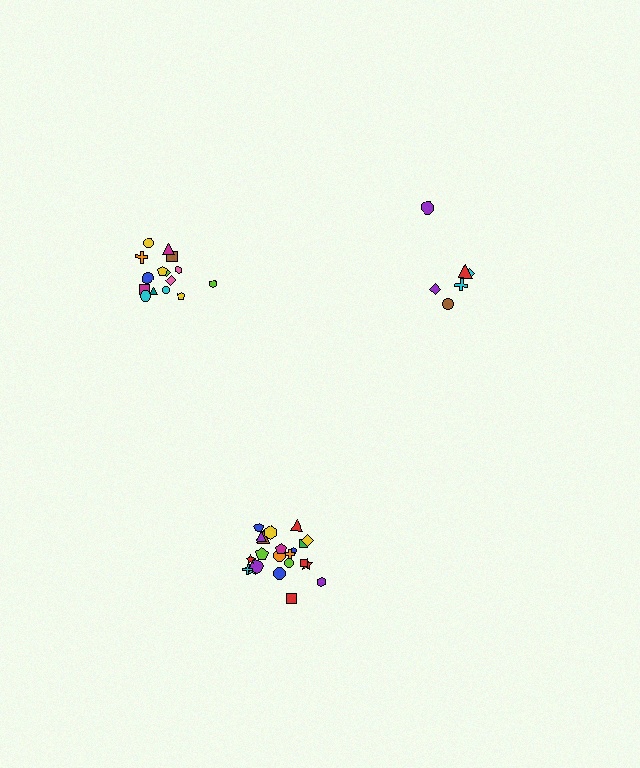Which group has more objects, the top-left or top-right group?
The top-left group.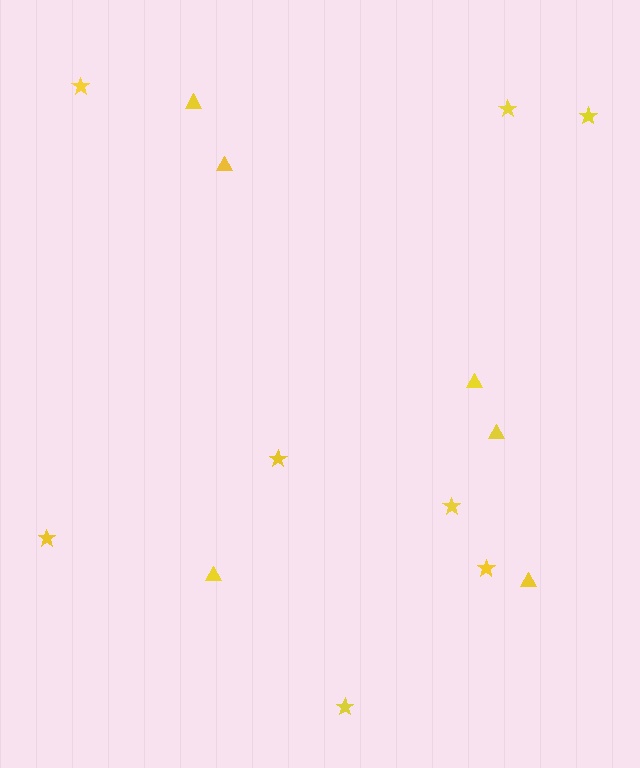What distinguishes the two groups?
There are 2 groups: one group of stars (8) and one group of triangles (6).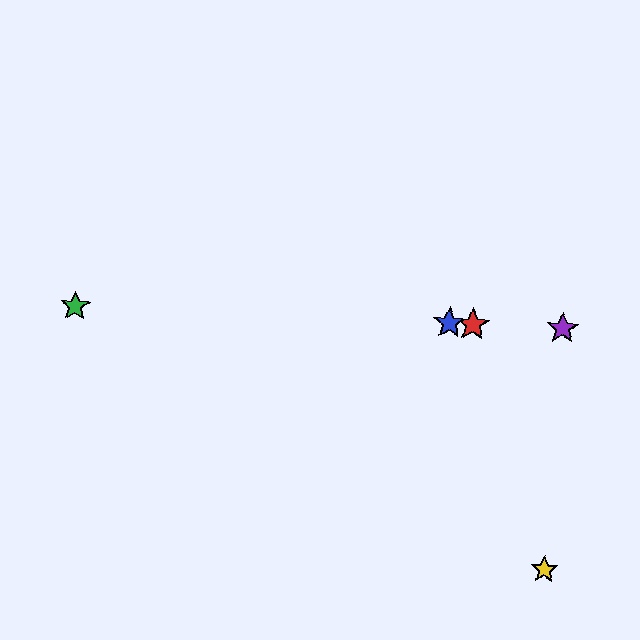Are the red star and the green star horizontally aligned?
Yes, both are at y≈324.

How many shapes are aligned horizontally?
4 shapes (the red star, the blue star, the green star, the purple star) are aligned horizontally.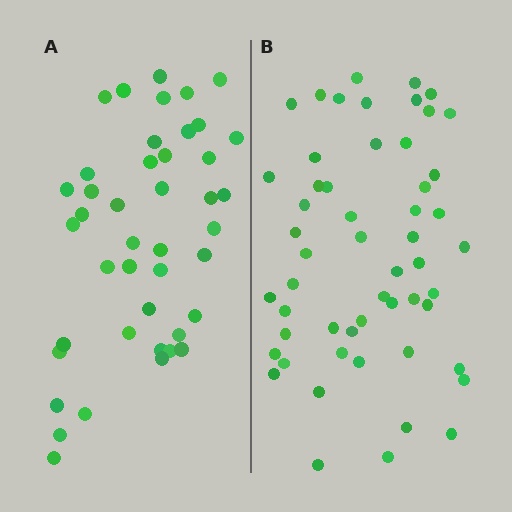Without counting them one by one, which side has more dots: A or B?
Region B (the right region) has more dots.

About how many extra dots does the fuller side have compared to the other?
Region B has roughly 12 or so more dots than region A.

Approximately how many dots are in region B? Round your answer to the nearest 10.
About 50 dots. (The exact count is 54, which rounds to 50.)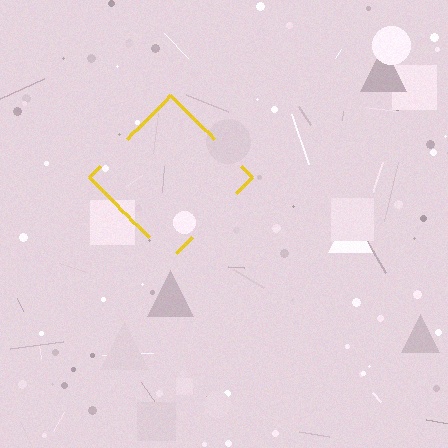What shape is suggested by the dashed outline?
The dashed outline suggests a diamond.